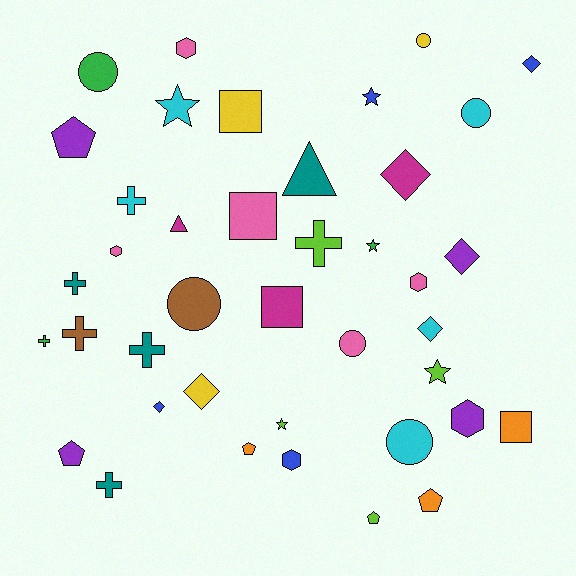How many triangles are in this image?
There are 2 triangles.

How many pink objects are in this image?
There are 5 pink objects.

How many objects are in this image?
There are 40 objects.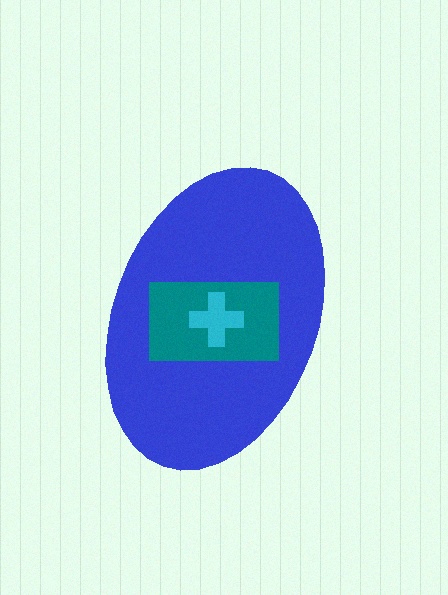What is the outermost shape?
The blue ellipse.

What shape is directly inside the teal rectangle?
The cyan cross.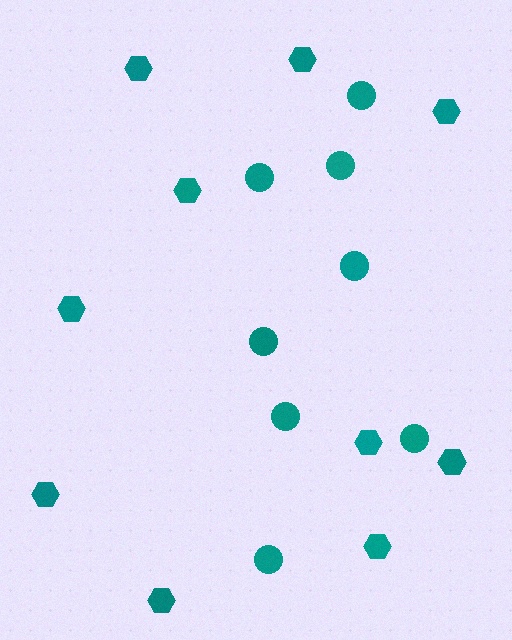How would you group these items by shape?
There are 2 groups: one group of hexagons (10) and one group of circles (8).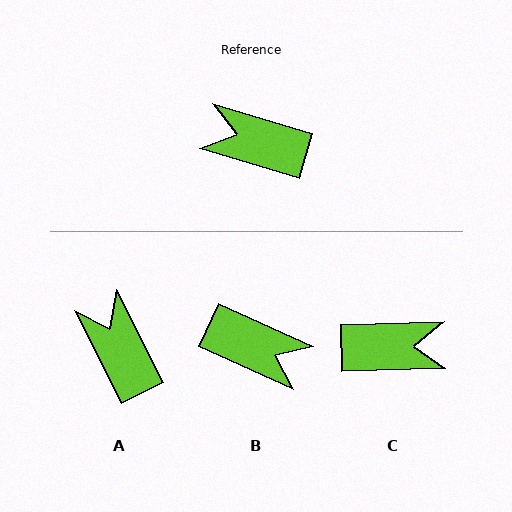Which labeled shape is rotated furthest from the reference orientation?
B, about 173 degrees away.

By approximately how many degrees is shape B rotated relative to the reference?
Approximately 173 degrees counter-clockwise.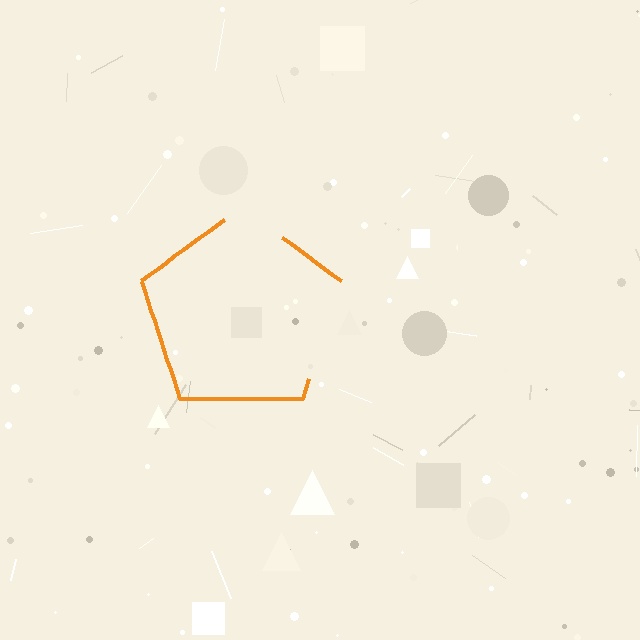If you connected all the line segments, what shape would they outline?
They would outline a pentagon.